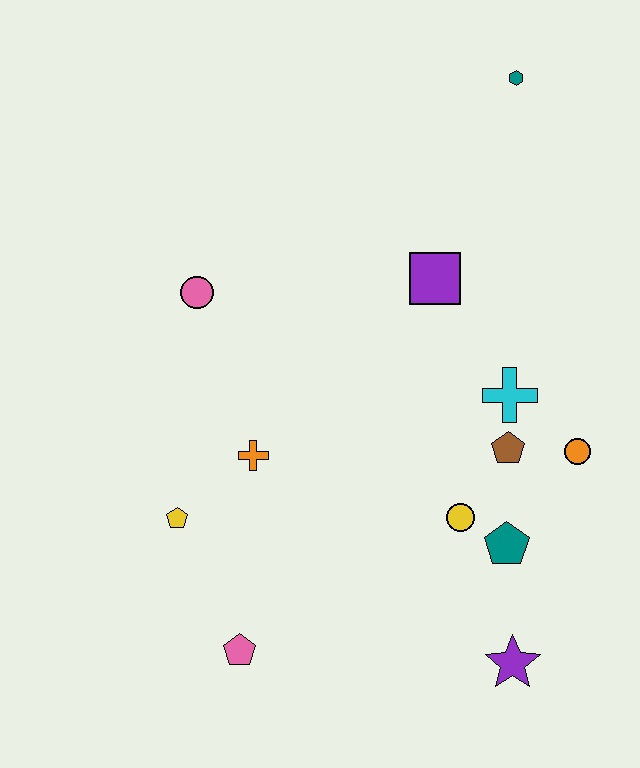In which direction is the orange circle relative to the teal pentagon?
The orange circle is above the teal pentagon.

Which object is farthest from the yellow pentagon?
The teal hexagon is farthest from the yellow pentagon.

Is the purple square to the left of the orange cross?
No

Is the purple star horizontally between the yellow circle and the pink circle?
No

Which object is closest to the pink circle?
The orange cross is closest to the pink circle.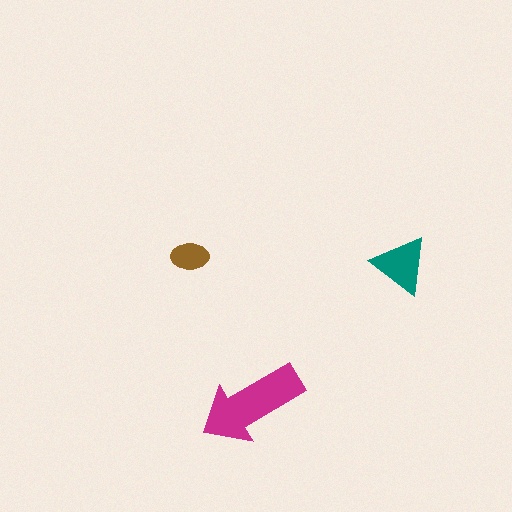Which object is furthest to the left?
The brown ellipse is leftmost.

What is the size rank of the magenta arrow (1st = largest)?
1st.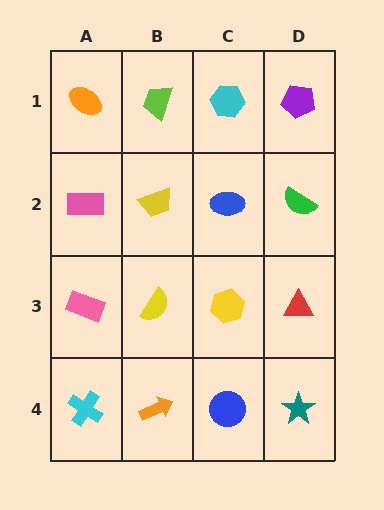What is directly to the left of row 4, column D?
A blue circle.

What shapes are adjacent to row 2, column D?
A purple pentagon (row 1, column D), a red triangle (row 3, column D), a blue ellipse (row 2, column C).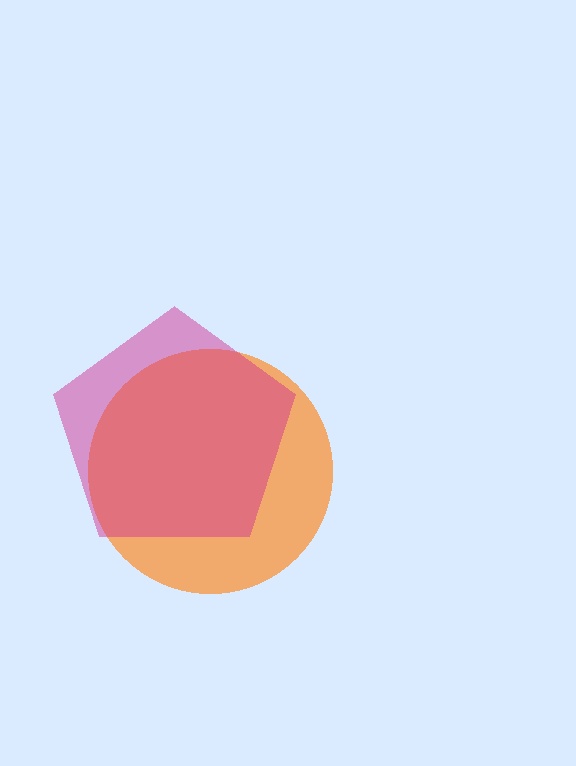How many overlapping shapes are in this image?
There are 2 overlapping shapes in the image.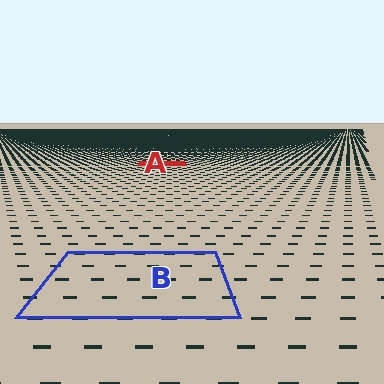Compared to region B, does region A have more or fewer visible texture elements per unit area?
Region A has more texture elements per unit area — they are packed more densely because it is farther away.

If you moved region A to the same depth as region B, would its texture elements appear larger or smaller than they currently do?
They would appear larger. At a closer depth, the same texture elements are projected at a bigger on-screen size.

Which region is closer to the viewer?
Region B is closer. The texture elements there are larger and more spread out.